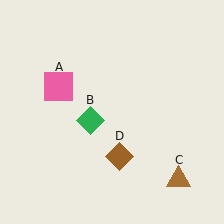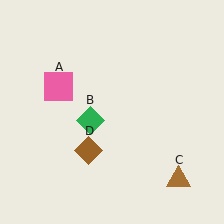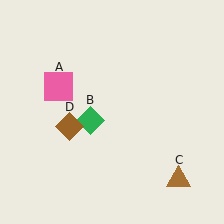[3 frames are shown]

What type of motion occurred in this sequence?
The brown diamond (object D) rotated clockwise around the center of the scene.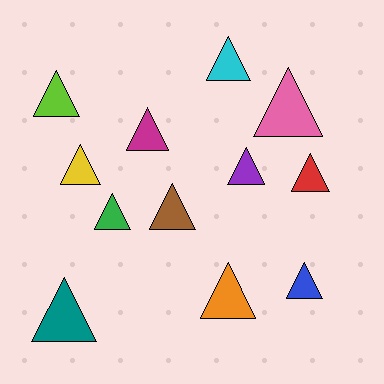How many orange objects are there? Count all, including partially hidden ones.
There is 1 orange object.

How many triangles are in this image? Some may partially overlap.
There are 12 triangles.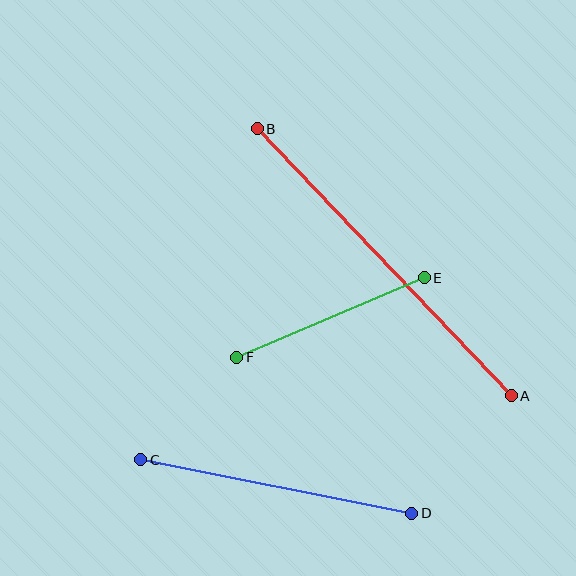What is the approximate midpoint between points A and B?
The midpoint is at approximately (384, 262) pixels.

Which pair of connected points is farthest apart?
Points A and B are farthest apart.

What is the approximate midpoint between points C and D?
The midpoint is at approximately (276, 486) pixels.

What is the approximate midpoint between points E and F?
The midpoint is at approximately (331, 318) pixels.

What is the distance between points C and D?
The distance is approximately 277 pixels.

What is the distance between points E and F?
The distance is approximately 204 pixels.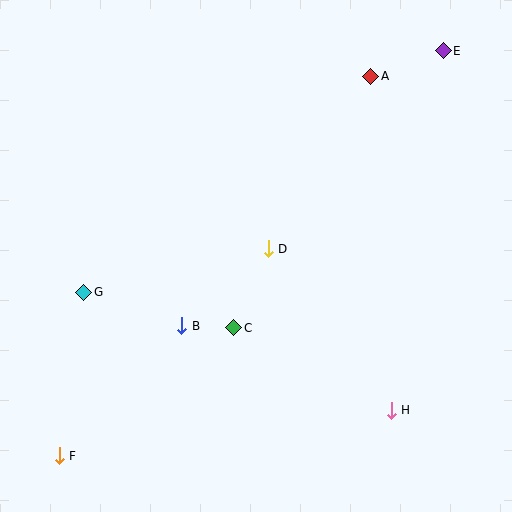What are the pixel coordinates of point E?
Point E is at (443, 51).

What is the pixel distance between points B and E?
The distance between B and E is 380 pixels.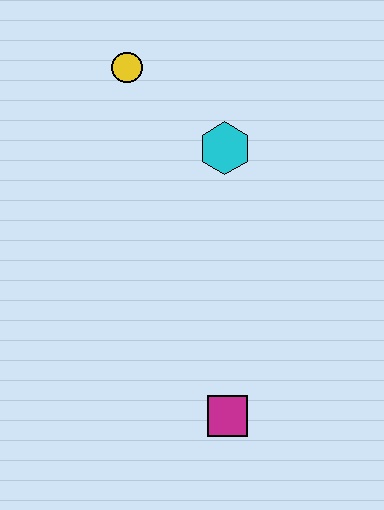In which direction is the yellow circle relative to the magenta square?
The yellow circle is above the magenta square.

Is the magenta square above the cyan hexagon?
No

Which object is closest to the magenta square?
The cyan hexagon is closest to the magenta square.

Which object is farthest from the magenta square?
The yellow circle is farthest from the magenta square.